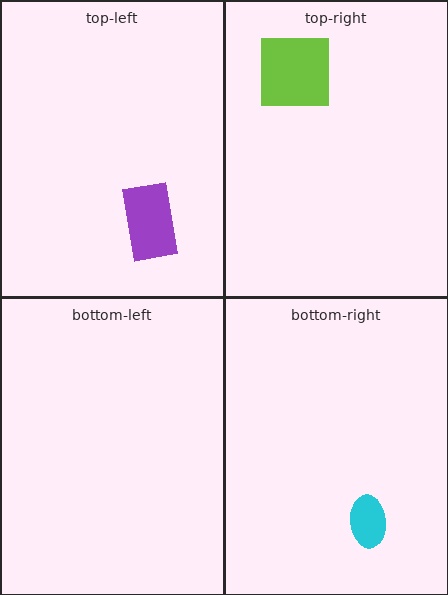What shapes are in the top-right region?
The lime square.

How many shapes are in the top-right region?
1.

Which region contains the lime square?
The top-right region.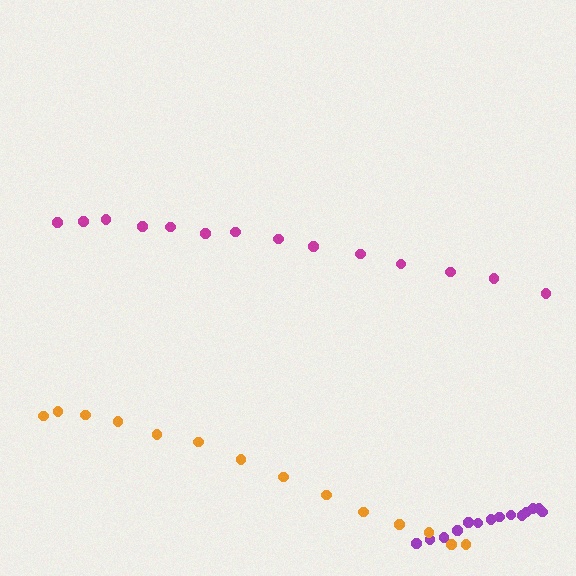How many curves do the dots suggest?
There are 3 distinct paths.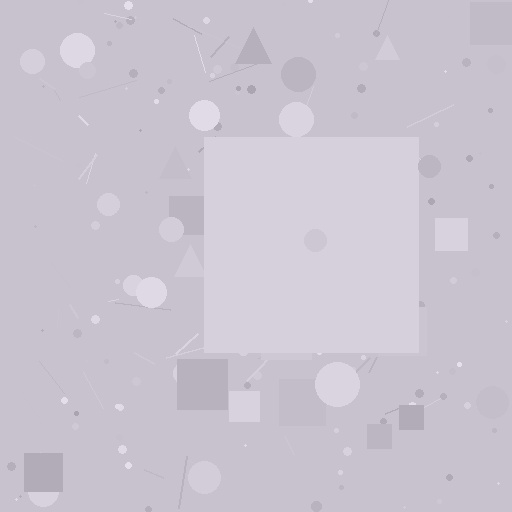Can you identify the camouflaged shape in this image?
The camouflaged shape is a square.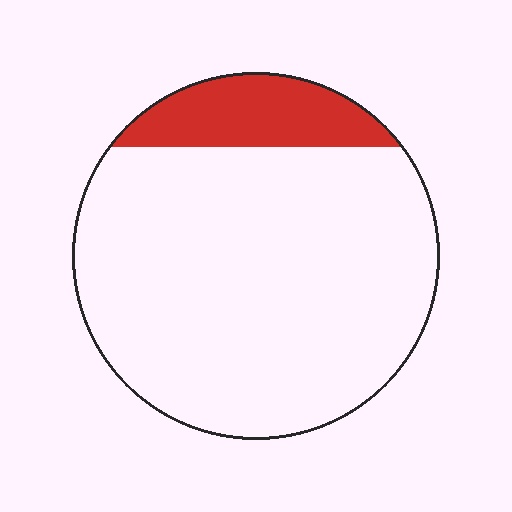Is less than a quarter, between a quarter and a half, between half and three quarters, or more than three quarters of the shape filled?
Less than a quarter.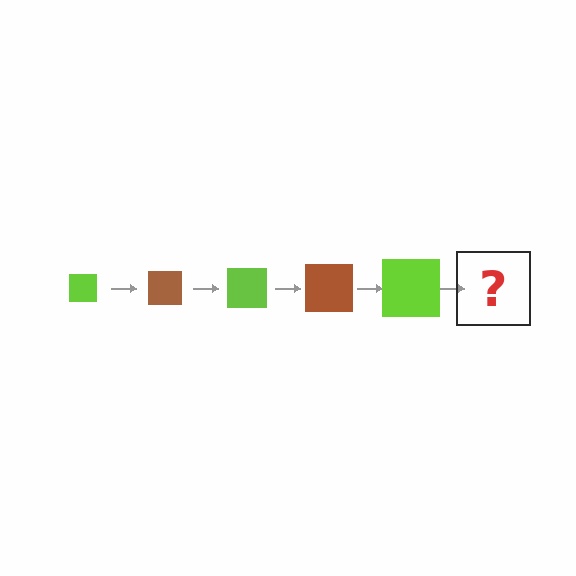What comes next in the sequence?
The next element should be a brown square, larger than the previous one.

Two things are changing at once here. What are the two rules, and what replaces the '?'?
The two rules are that the square grows larger each step and the color cycles through lime and brown. The '?' should be a brown square, larger than the previous one.